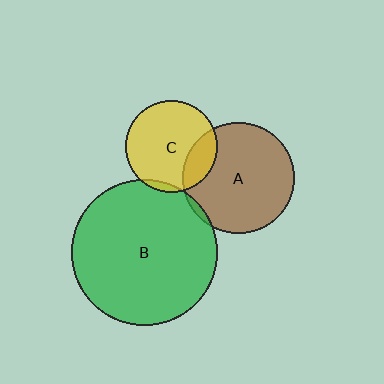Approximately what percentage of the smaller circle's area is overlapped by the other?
Approximately 5%.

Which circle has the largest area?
Circle B (green).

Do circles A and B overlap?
Yes.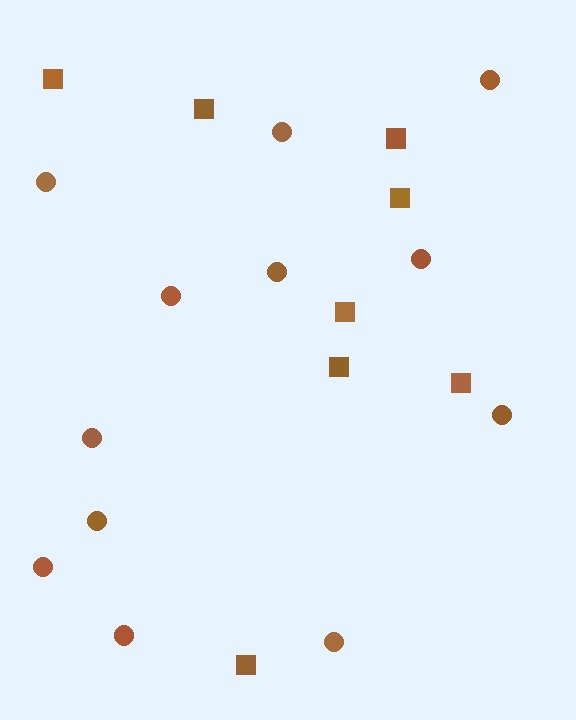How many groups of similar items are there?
There are 2 groups: one group of squares (8) and one group of circles (12).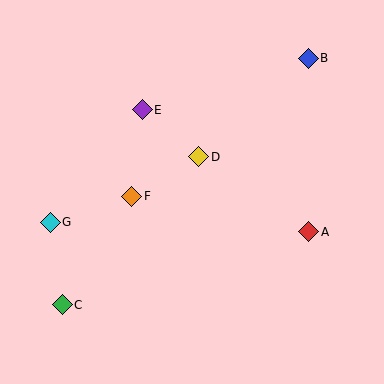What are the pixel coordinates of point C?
Point C is at (62, 305).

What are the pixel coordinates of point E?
Point E is at (142, 110).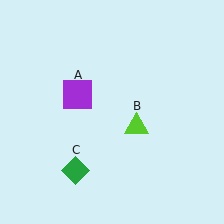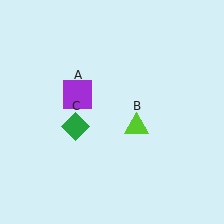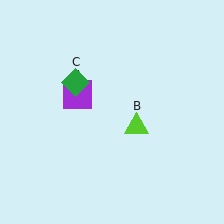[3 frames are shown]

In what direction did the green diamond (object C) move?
The green diamond (object C) moved up.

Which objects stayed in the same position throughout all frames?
Purple square (object A) and lime triangle (object B) remained stationary.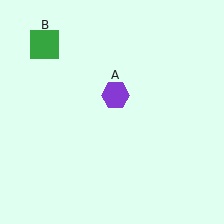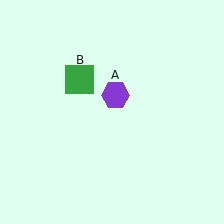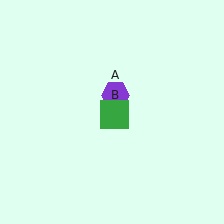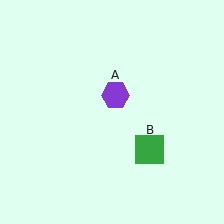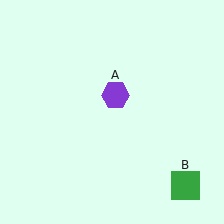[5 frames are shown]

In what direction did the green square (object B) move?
The green square (object B) moved down and to the right.